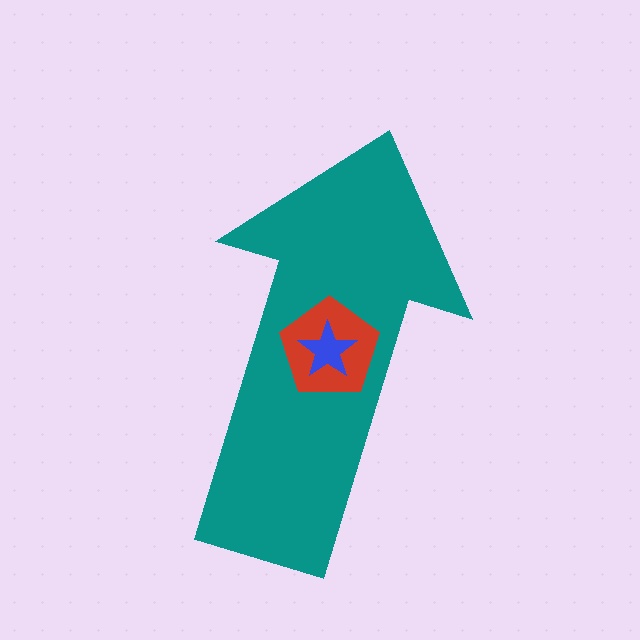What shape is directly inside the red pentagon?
The blue star.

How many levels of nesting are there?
3.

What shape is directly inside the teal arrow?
The red pentagon.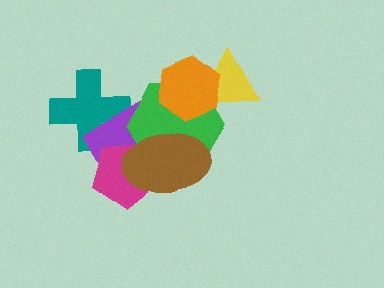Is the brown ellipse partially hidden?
No, no other shape covers it.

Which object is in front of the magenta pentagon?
The brown ellipse is in front of the magenta pentagon.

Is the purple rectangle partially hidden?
Yes, it is partially covered by another shape.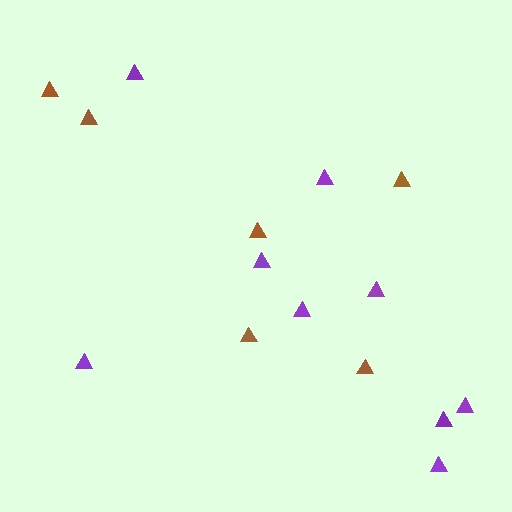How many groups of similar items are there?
There are 2 groups: one group of brown triangles (6) and one group of purple triangles (9).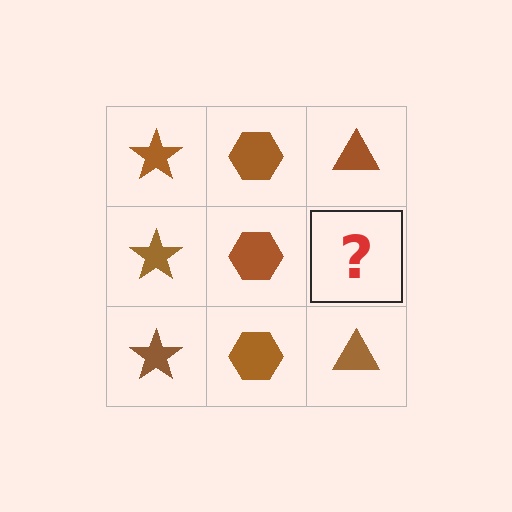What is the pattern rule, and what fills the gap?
The rule is that each column has a consistent shape. The gap should be filled with a brown triangle.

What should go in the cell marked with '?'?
The missing cell should contain a brown triangle.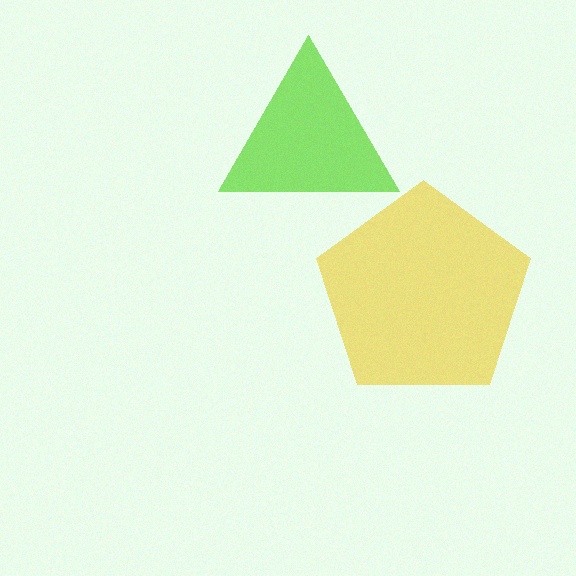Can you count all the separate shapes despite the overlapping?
Yes, there are 2 separate shapes.